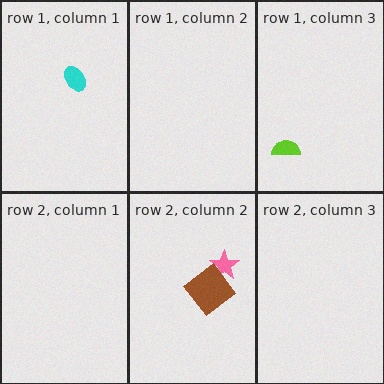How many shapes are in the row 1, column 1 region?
1.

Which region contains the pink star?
The row 2, column 2 region.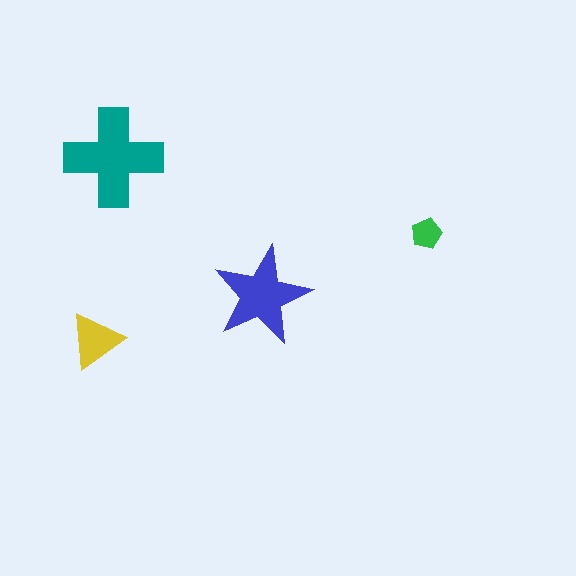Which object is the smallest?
The green pentagon.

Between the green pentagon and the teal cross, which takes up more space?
The teal cross.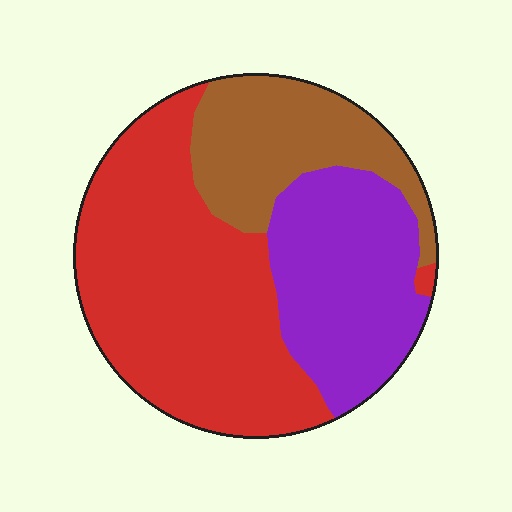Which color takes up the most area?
Red, at roughly 50%.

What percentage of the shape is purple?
Purple takes up about one quarter (1/4) of the shape.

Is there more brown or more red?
Red.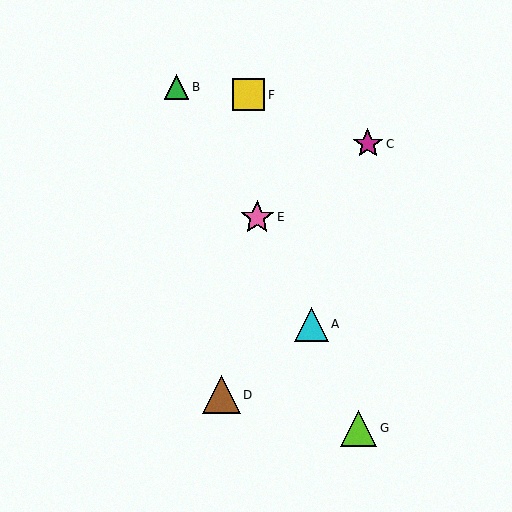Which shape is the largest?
The brown triangle (labeled D) is the largest.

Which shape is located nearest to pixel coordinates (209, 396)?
The brown triangle (labeled D) at (222, 395) is nearest to that location.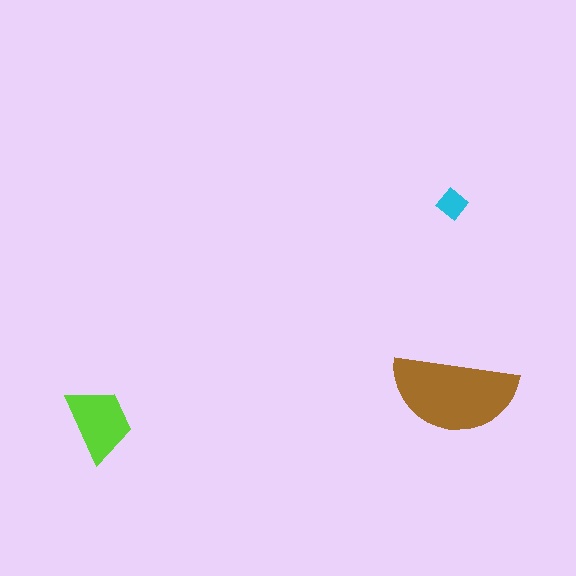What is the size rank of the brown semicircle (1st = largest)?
1st.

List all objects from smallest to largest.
The cyan diamond, the lime trapezoid, the brown semicircle.